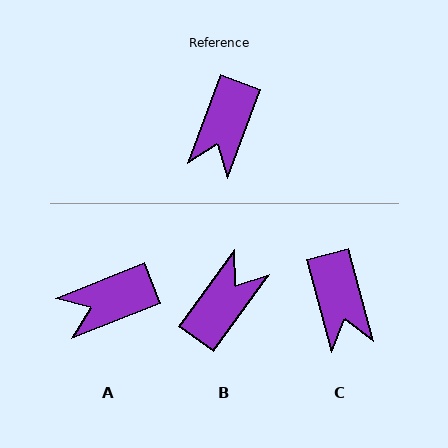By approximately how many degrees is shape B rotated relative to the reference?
Approximately 164 degrees counter-clockwise.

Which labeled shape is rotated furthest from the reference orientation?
B, about 164 degrees away.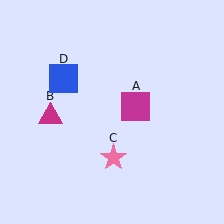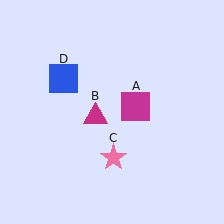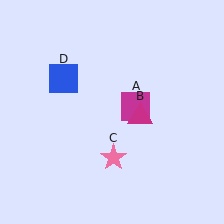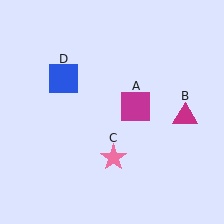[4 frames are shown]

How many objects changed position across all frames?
1 object changed position: magenta triangle (object B).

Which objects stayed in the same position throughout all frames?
Magenta square (object A) and pink star (object C) and blue square (object D) remained stationary.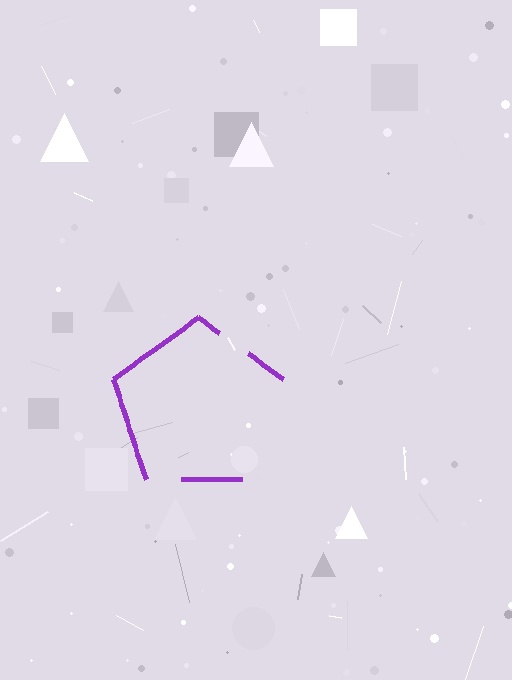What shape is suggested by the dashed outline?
The dashed outline suggests a pentagon.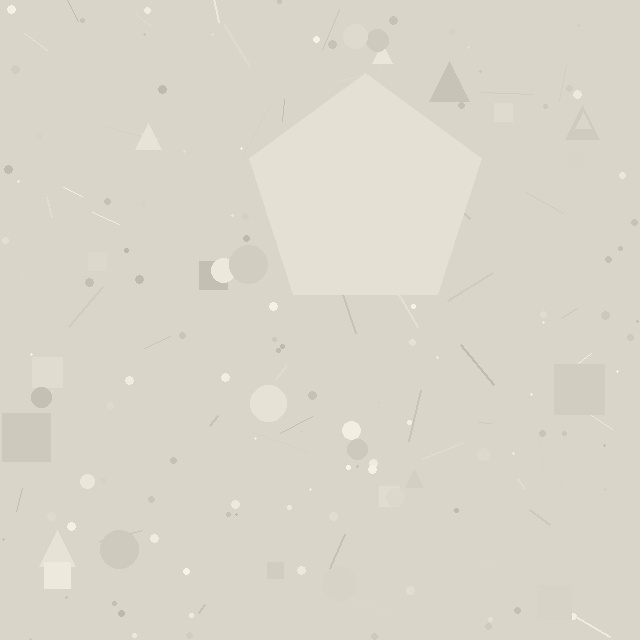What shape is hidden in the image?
A pentagon is hidden in the image.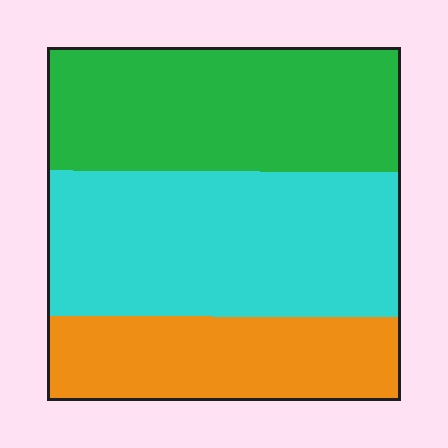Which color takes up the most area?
Cyan, at roughly 40%.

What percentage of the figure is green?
Green covers roughly 35% of the figure.